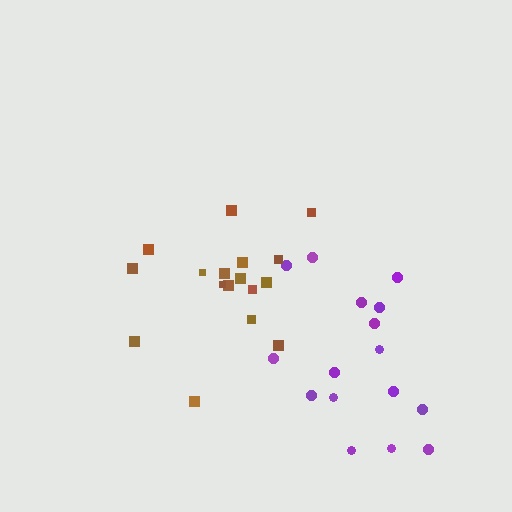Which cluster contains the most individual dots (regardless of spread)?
Brown (17).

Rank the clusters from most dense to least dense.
brown, purple.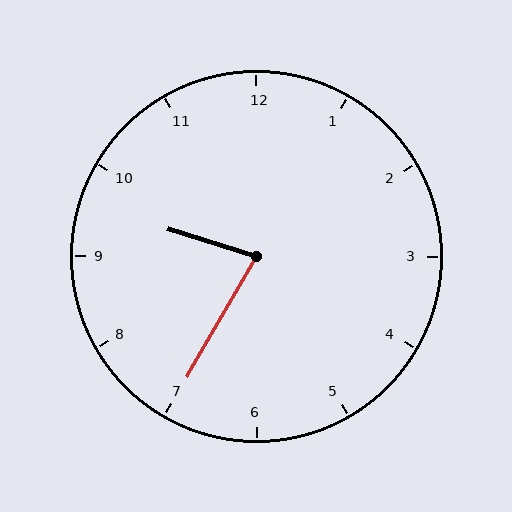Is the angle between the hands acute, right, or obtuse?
It is acute.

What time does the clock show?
9:35.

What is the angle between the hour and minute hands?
Approximately 78 degrees.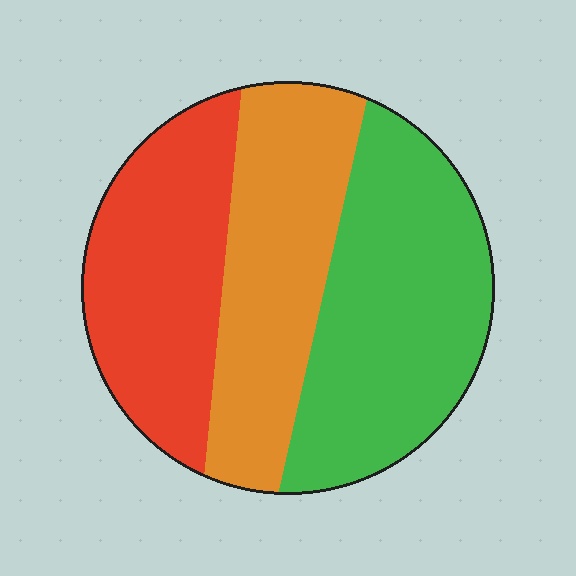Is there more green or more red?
Green.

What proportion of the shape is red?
Red covers about 30% of the shape.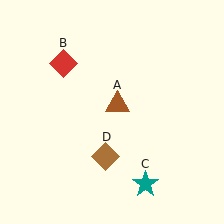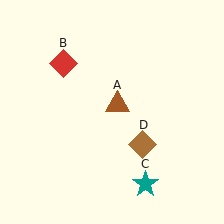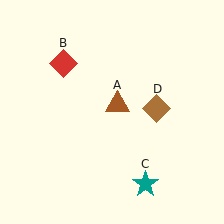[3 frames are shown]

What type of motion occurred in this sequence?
The brown diamond (object D) rotated counterclockwise around the center of the scene.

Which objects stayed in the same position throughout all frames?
Brown triangle (object A) and red diamond (object B) and teal star (object C) remained stationary.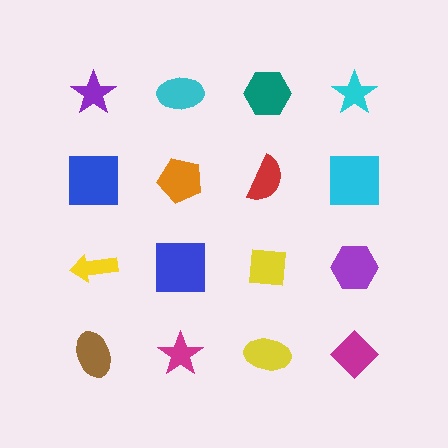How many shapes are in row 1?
4 shapes.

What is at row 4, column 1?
A brown ellipse.